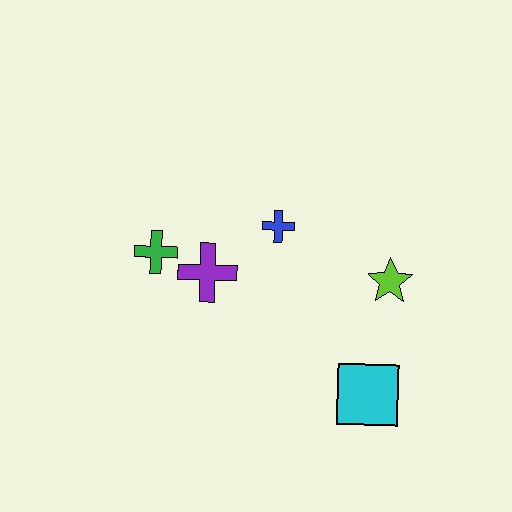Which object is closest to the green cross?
The purple cross is closest to the green cross.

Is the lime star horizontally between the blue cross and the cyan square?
No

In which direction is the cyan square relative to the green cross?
The cyan square is to the right of the green cross.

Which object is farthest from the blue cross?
The cyan square is farthest from the blue cross.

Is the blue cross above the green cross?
Yes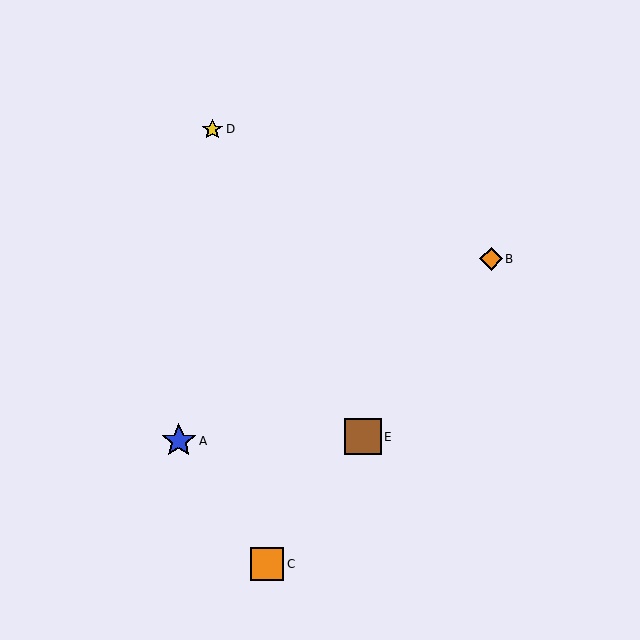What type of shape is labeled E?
Shape E is a brown square.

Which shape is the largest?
The brown square (labeled E) is the largest.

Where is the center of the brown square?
The center of the brown square is at (363, 437).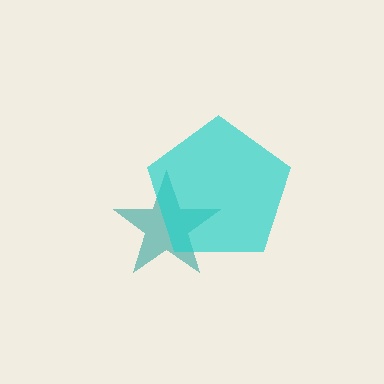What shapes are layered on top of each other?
The layered shapes are: a teal star, a cyan pentagon.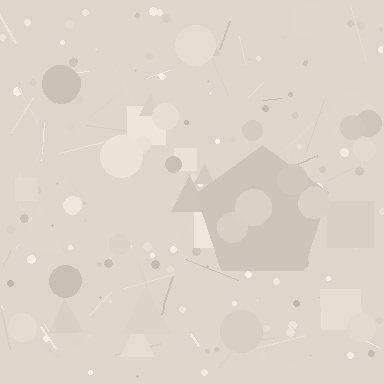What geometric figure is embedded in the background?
A pentagon is embedded in the background.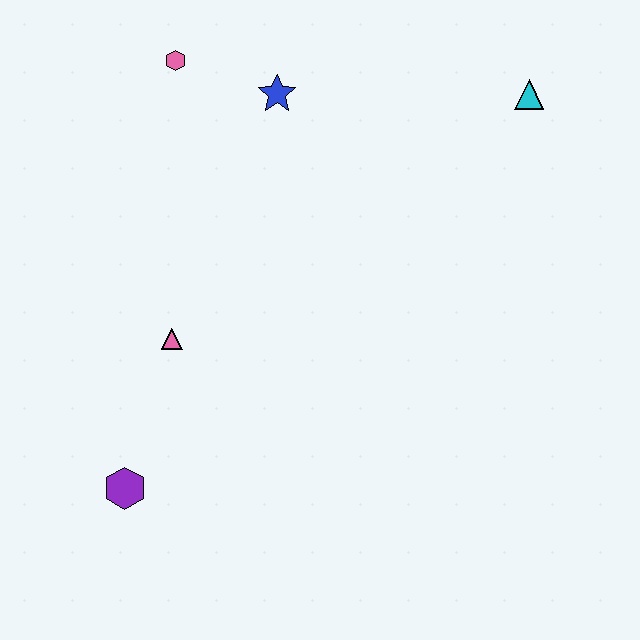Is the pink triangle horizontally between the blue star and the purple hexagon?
Yes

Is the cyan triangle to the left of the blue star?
No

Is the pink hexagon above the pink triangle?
Yes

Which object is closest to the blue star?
The pink hexagon is closest to the blue star.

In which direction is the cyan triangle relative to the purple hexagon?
The cyan triangle is to the right of the purple hexagon.